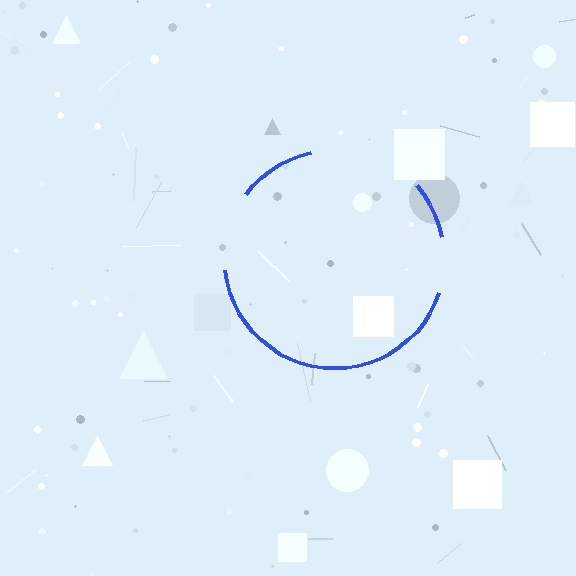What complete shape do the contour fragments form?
The contour fragments form a circle.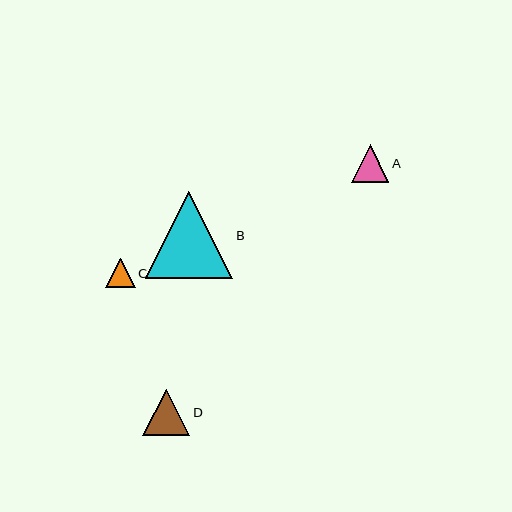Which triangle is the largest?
Triangle B is the largest with a size of approximately 88 pixels.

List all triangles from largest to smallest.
From largest to smallest: B, D, A, C.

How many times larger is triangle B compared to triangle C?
Triangle B is approximately 3.0 times the size of triangle C.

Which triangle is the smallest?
Triangle C is the smallest with a size of approximately 30 pixels.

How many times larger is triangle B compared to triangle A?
Triangle B is approximately 2.4 times the size of triangle A.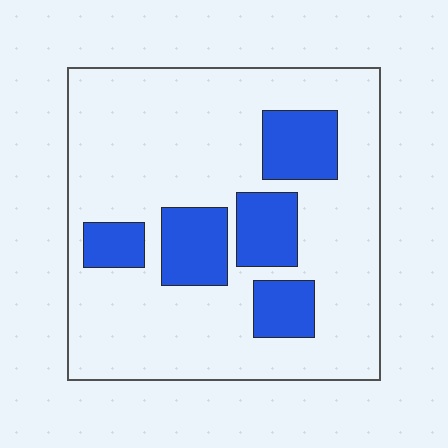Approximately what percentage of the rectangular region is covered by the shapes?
Approximately 20%.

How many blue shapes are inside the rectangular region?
5.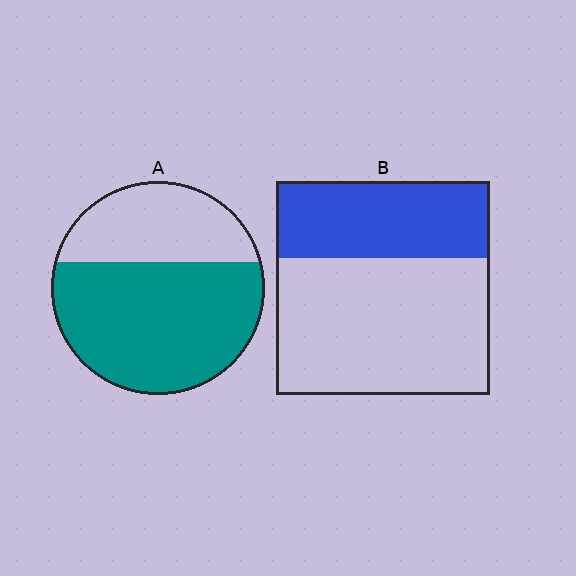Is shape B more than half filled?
No.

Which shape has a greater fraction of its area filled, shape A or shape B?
Shape A.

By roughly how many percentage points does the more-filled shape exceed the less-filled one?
By roughly 30 percentage points (A over B).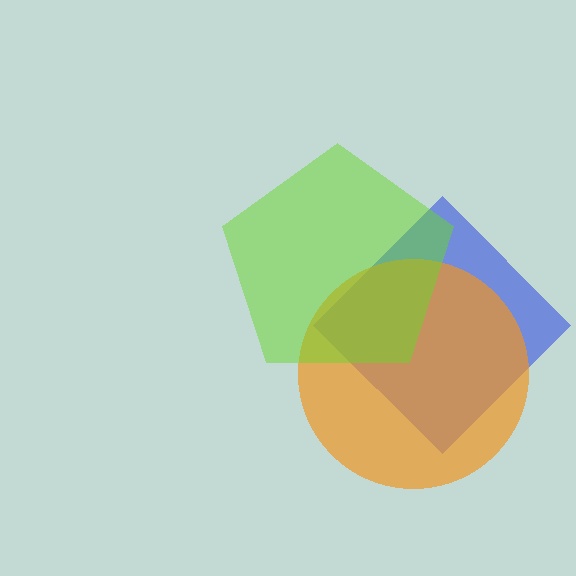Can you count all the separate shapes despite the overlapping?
Yes, there are 3 separate shapes.